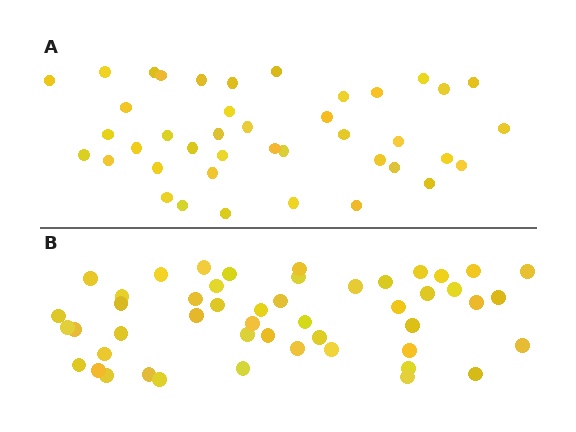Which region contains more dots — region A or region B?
Region B (the bottom region) has more dots.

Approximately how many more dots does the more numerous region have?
Region B has roughly 8 or so more dots than region A.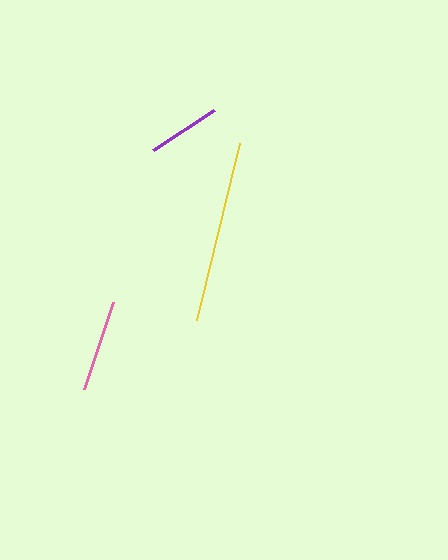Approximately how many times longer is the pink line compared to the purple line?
The pink line is approximately 1.2 times the length of the purple line.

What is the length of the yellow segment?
The yellow segment is approximately 182 pixels long.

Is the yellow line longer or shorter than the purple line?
The yellow line is longer than the purple line.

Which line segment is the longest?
The yellow line is the longest at approximately 182 pixels.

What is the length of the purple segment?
The purple segment is approximately 74 pixels long.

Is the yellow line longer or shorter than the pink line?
The yellow line is longer than the pink line.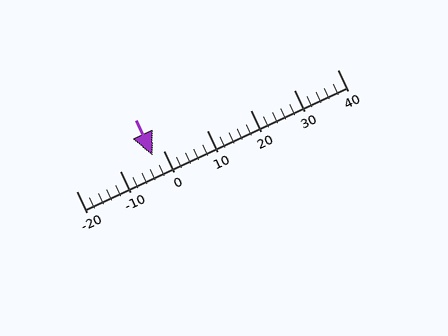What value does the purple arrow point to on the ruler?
The purple arrow points to approximately -2.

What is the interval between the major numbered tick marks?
The major tick marks are spaced 10 units apart.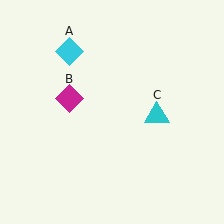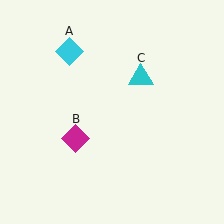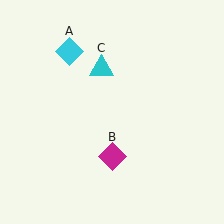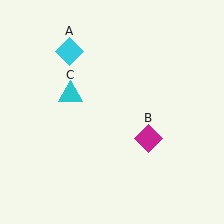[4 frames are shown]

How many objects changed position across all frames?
2 objects changed position: magenta diamond (object B), cyan triangle (object C).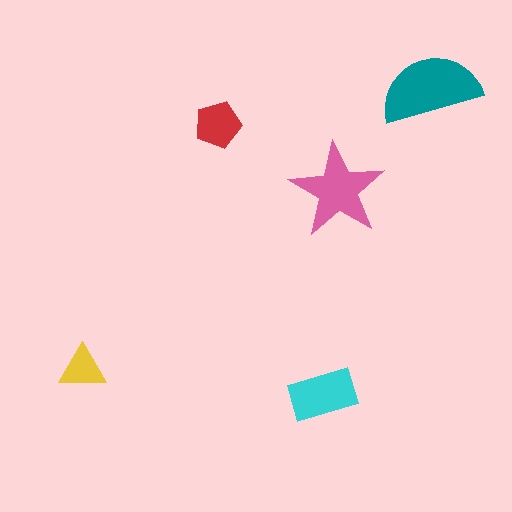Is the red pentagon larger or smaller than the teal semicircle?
Smaller.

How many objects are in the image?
There are 5 objects in the image.